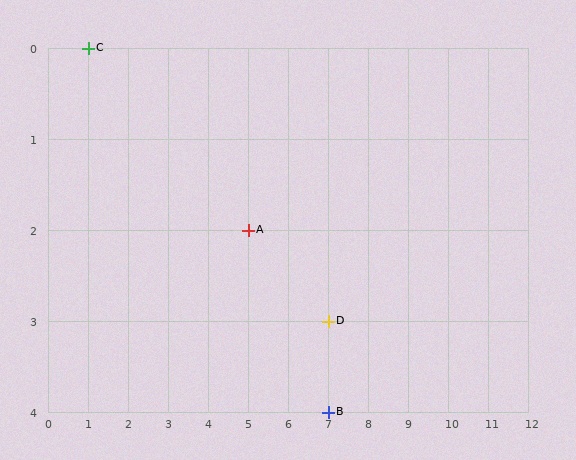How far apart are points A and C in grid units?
Points A and C are 4 columns and 2 rows apart (about 4.5 grid units diagonally).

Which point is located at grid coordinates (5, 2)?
Point A is at (5, 2).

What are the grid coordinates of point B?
Point B is at grid coordinates (7, 4).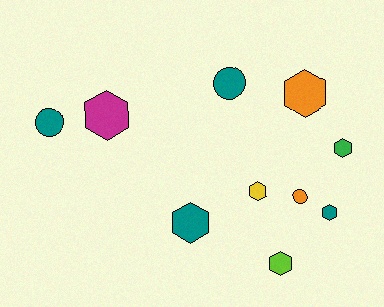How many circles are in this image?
There are 3 circles.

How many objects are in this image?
There are 10 objects.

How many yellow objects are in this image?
There is 1 yellow object.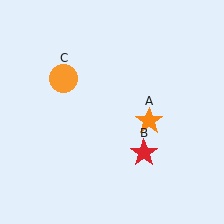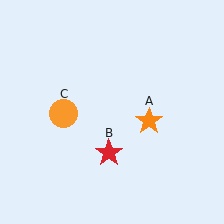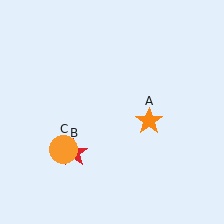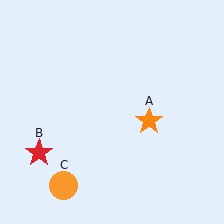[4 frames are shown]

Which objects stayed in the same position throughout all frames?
Orange star (object A) remained stationary.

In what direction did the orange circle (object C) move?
The orange circle (object C) moved down.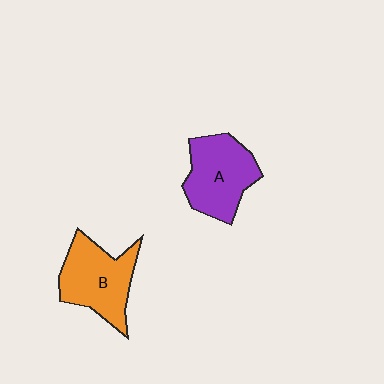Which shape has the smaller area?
Shape A (purple).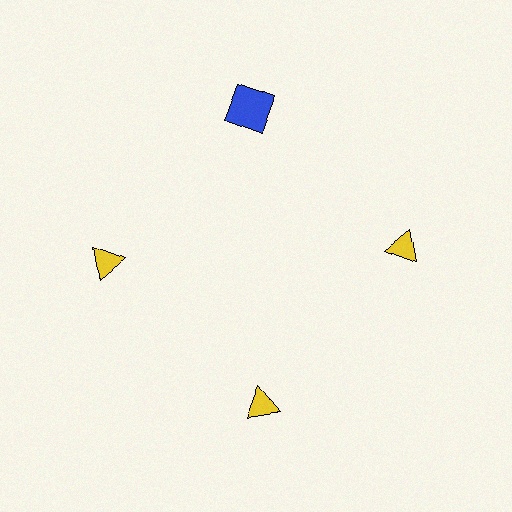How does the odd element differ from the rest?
It differs in both color (blue instead of yellow) and shape (square instead of triangle).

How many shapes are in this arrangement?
There are 4 shapes arranged in a ring pattern.